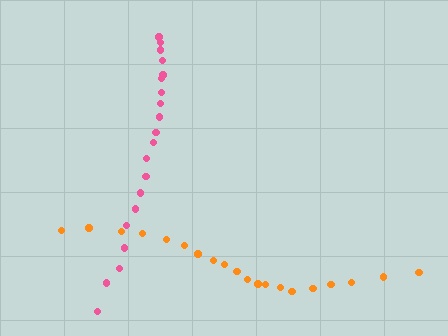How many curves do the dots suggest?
There are 2 distinct paths.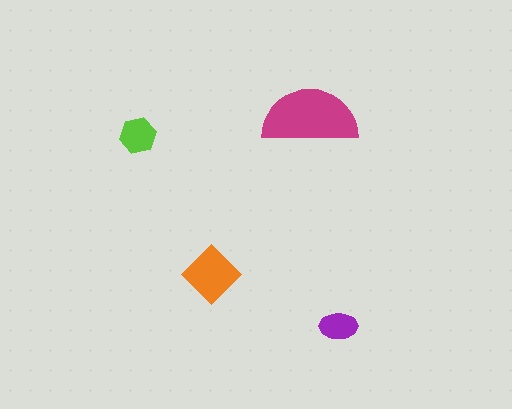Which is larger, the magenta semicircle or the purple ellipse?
The magenta semicircle.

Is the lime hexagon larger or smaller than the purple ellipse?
Larger.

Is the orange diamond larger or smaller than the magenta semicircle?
Smaller.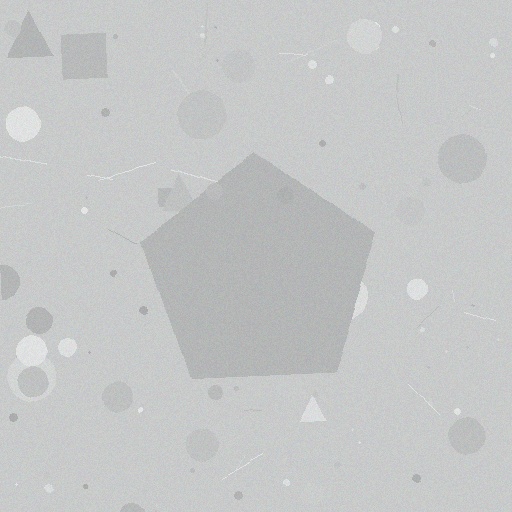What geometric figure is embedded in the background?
A pentagon is embedded in the background.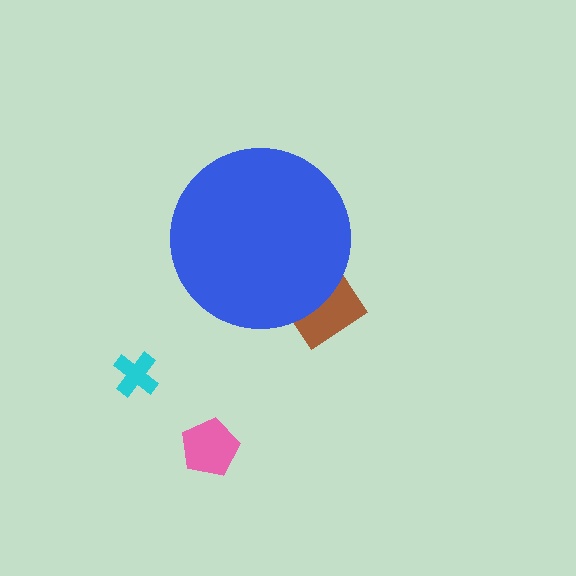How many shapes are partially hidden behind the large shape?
1 shape is partially hidden.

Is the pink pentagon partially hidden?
No, the pink pentagon is fully visible.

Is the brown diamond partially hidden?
Yes, the brown diamond is partially hidden behind the blue circle.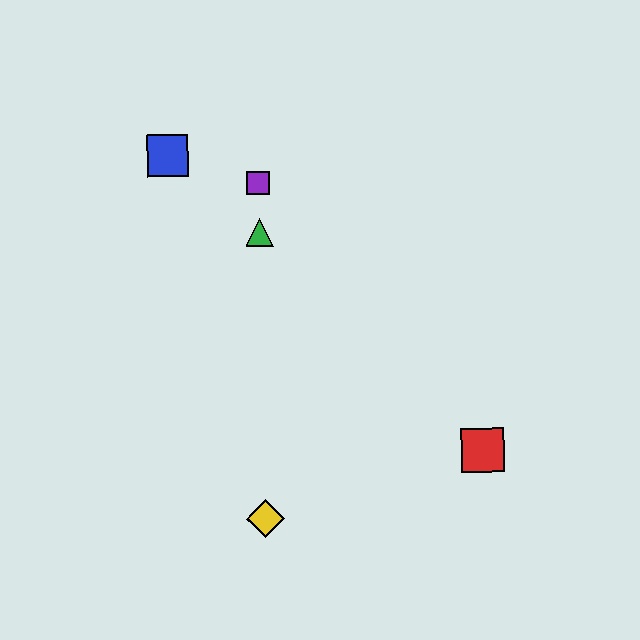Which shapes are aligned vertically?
The green triangle, the yellow diamond, the purple square are aligned vertically.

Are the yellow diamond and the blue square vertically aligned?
No, the yellow diamond is at x≈265 and the blue square is at x≈167.